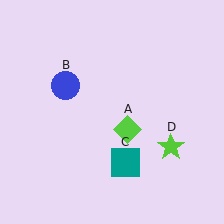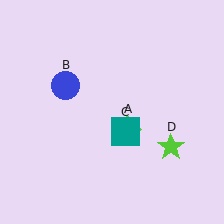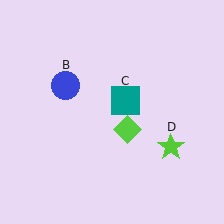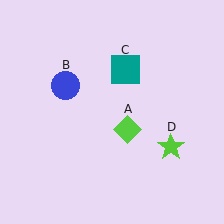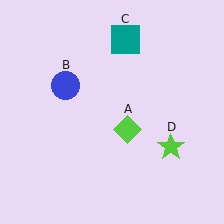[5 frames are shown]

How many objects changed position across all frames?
1 object changed position: teal square (object C).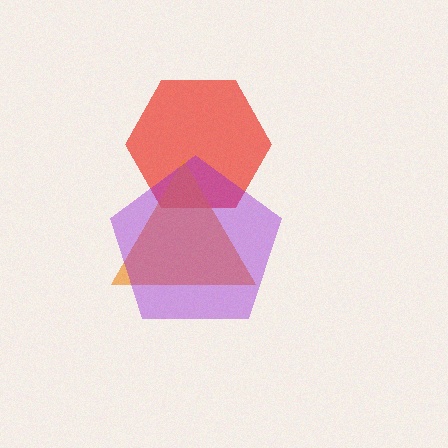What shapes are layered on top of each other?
The layered shapes are: a red hexagon, an orange triangle, a purple pentagon.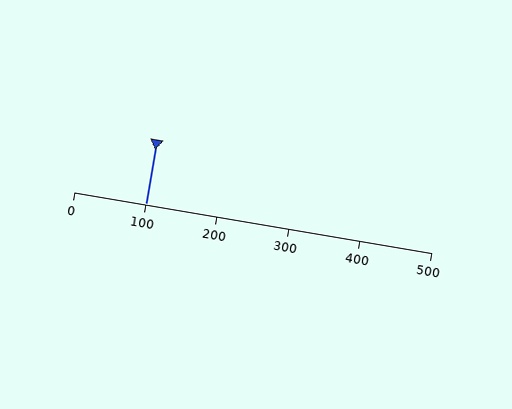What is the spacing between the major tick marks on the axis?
The major ticks are spaced 100 apart.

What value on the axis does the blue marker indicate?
The marker indicates approximately 100.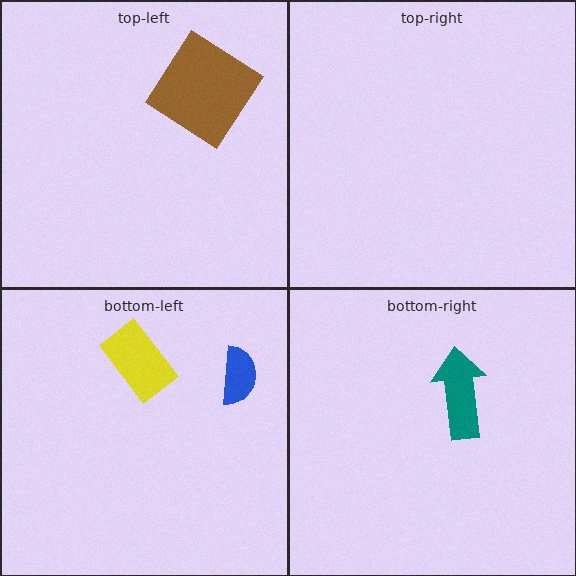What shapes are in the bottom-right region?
The teal arrow.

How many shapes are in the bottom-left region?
2.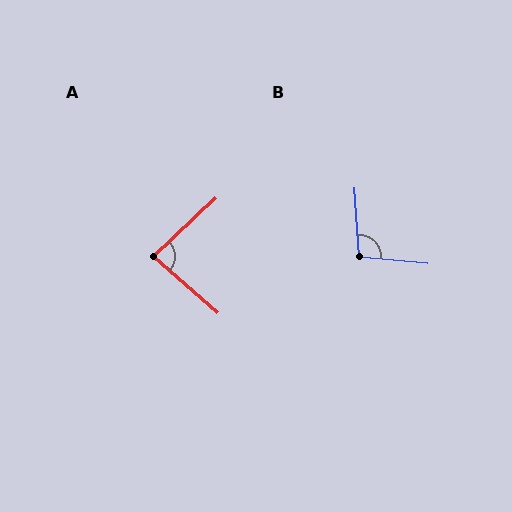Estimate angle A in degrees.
Approximately 85 degrees.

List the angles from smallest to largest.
A (85°), B (99°).